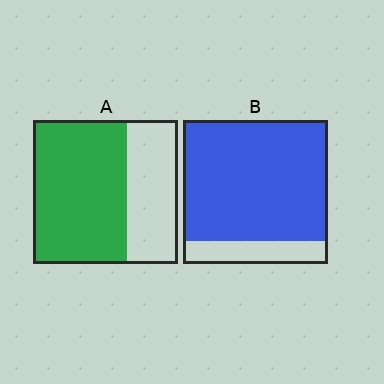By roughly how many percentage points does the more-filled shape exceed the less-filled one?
By roughly 20 percentage points (B over A).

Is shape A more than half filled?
Yes.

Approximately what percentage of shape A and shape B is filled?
A is approximately 65% and B is approximately 85%.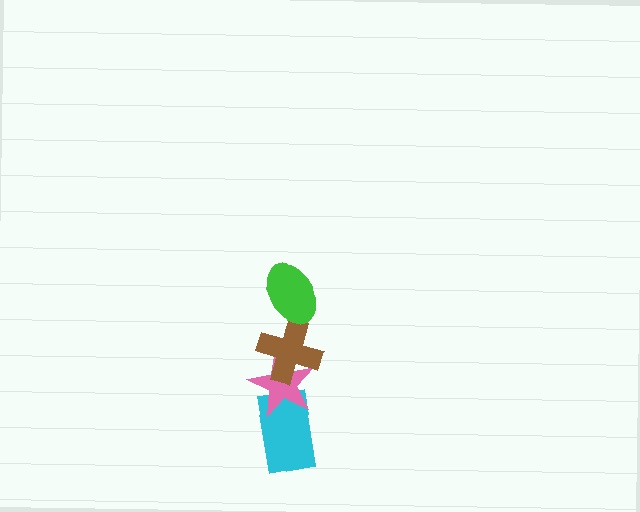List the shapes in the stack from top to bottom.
From top to bottom: the green ellipse, the brown cross, the pink star, the cyan rectangle.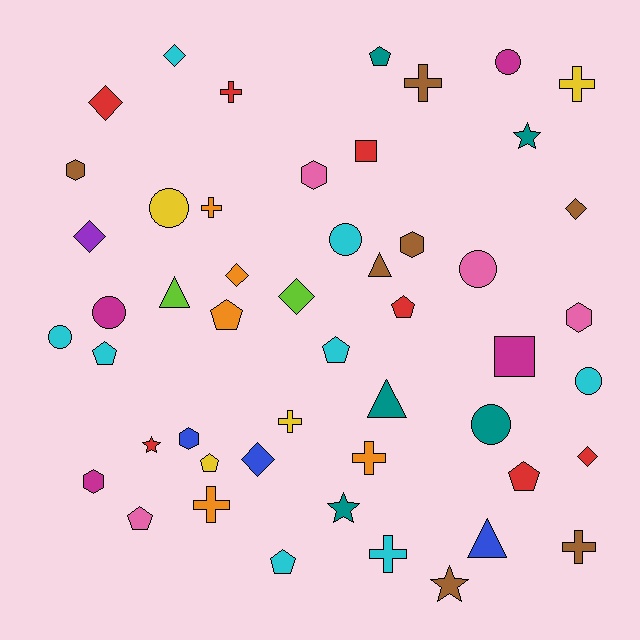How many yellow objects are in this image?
There are 4 yellow objects.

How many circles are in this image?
There are 8 circles.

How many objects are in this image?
There are 50 objects.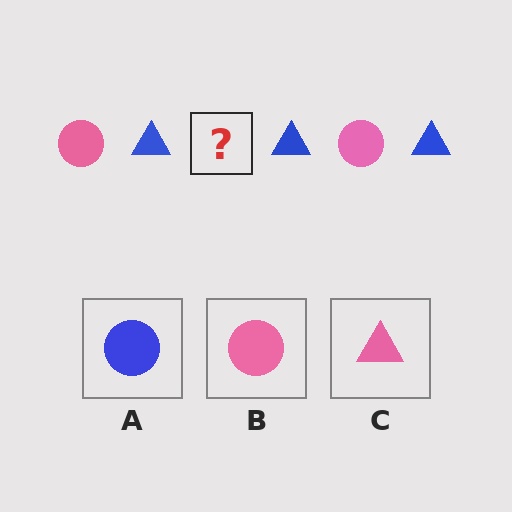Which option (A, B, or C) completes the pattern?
B.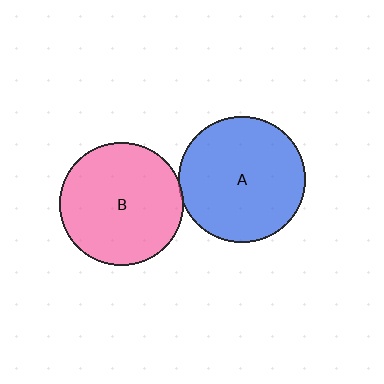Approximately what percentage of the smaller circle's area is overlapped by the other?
Approximately 5%.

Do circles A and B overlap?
Yes.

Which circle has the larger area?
Circle A (blue).